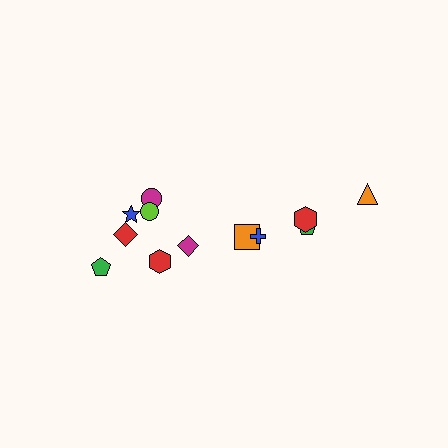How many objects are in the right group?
There are 5 objects.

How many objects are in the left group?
There are 7 objects.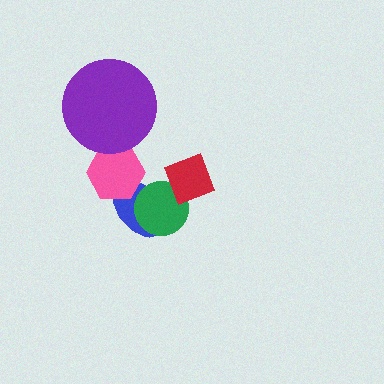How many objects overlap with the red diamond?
1 object overlaps with the red diamond.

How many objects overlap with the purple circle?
1 object overlaps with the purple circle.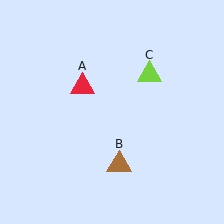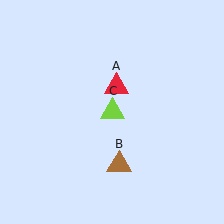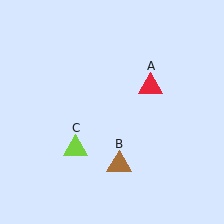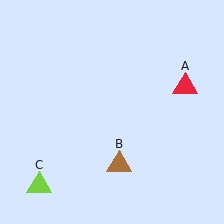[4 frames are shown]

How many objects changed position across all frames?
2 objects changed position: red triangle (object A), lime triangle (object C).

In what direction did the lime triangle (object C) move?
The lime triangle (object C) moved down and to the left.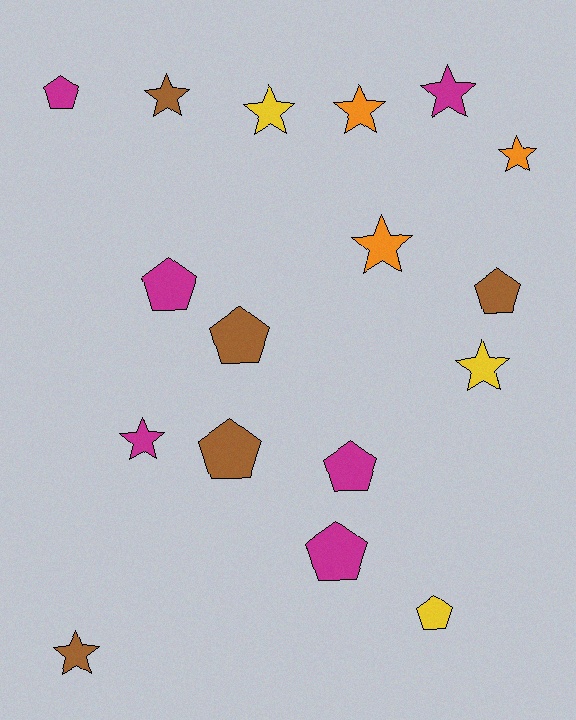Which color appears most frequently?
Magenta, with 6 objects.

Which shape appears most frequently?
Star, with 9 objects.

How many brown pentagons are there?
There are 3 brown pentagons.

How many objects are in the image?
There are 17 objects.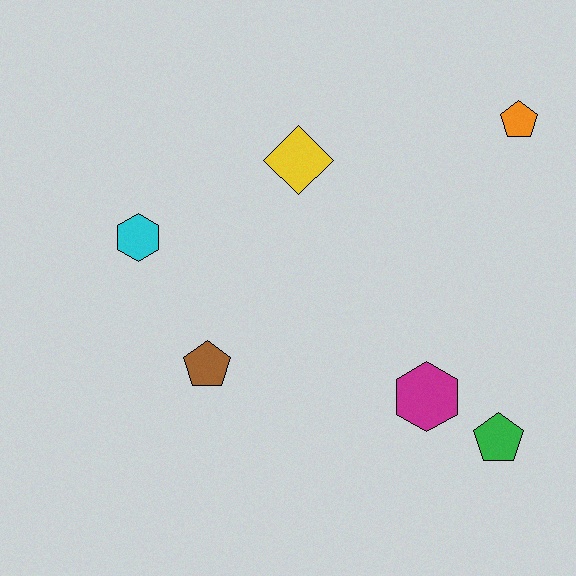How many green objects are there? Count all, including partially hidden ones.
There is 1 green object.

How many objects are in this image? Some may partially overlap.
There are 6 objects.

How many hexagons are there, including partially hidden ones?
There are 2 hexagons.